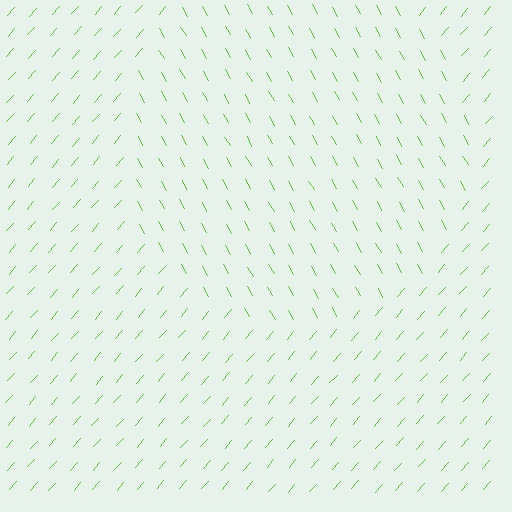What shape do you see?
I see a circle.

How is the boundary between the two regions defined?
The boundary is defined purely by a change in line orientation (approximately 71 degrees difference). All lines are the same color and thickness.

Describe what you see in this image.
The image is filled with small lime line segments. A circle region in the image has lines oriented differently from the surrounding lines, creating a visible texture boundary.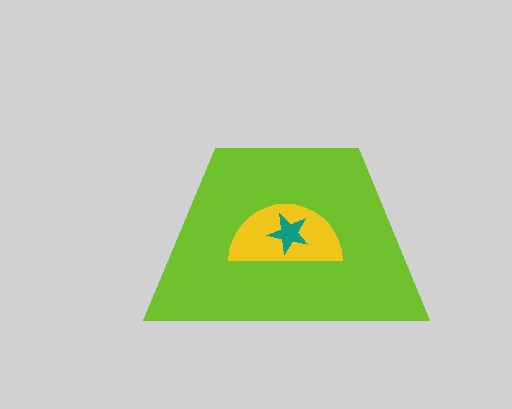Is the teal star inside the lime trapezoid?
Yes.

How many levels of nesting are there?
3.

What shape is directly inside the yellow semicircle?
The teal star.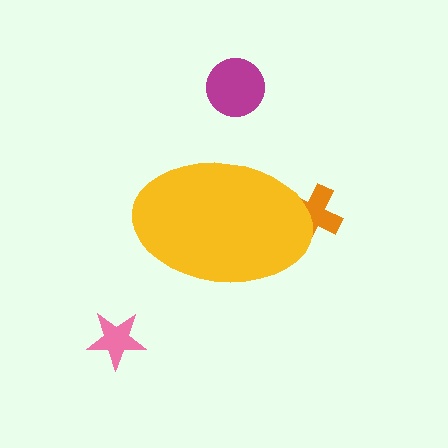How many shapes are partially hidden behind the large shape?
1 shape is partially hidden.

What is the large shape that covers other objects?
A yellow ellipse.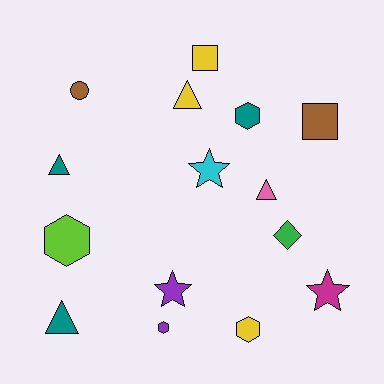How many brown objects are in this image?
There are 2 brown objects.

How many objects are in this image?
There are 15 objects.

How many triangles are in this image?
There are 4 triangles.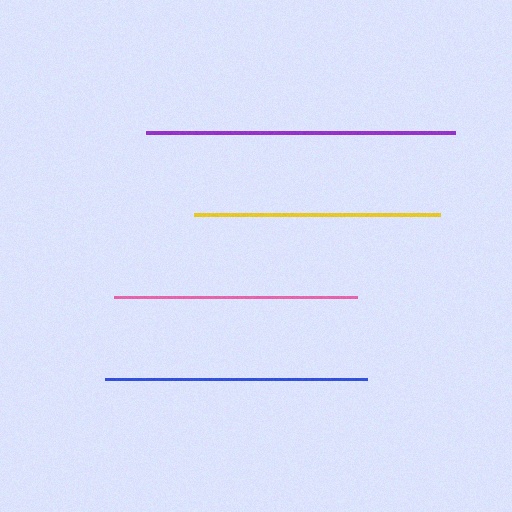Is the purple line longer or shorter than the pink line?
The purple line is longer than the pink line.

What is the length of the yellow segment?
The yellow segment is approximately 246 pixels long.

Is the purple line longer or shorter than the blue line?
The purple line is longer than the blue line.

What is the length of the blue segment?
The blue segment is approximately 262 pixels long.